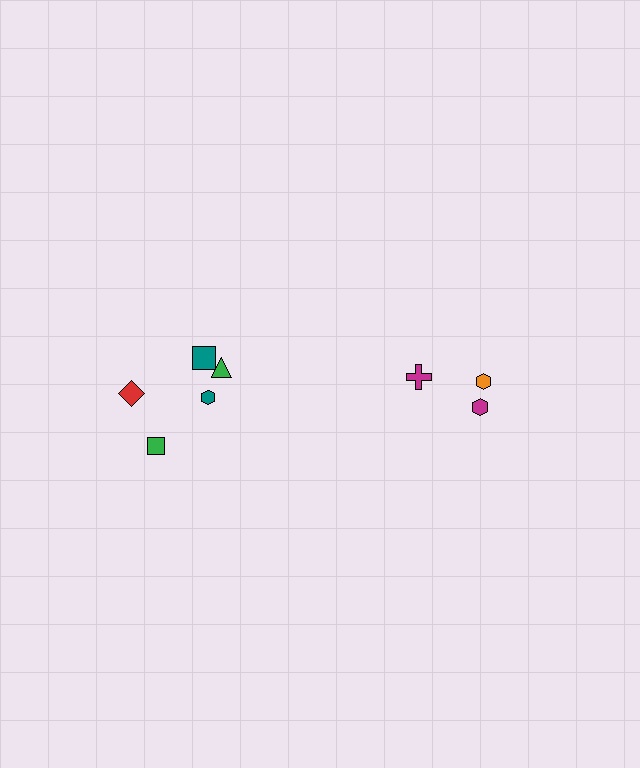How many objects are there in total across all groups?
There are 8 objects.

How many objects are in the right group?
There are 3 objects.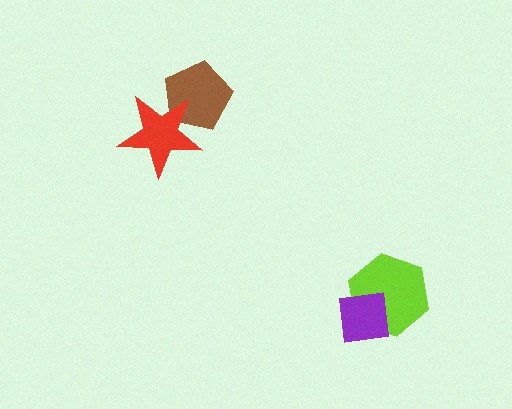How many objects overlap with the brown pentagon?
1 object overlaps with the brown pentagon.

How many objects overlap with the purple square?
1 object overlaps with the purple square.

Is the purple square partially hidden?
No, no other shape covers it.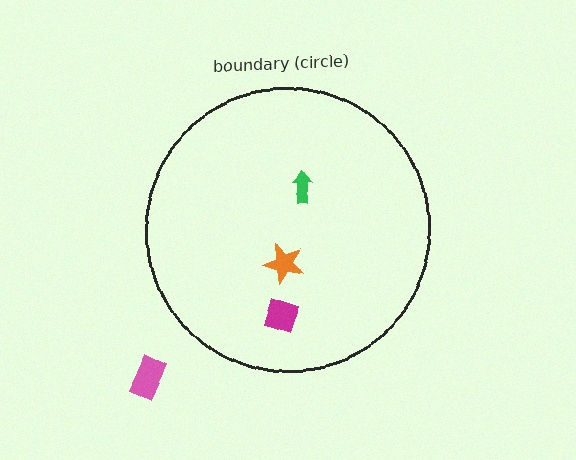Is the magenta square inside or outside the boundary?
Inside.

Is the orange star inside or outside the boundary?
Inside.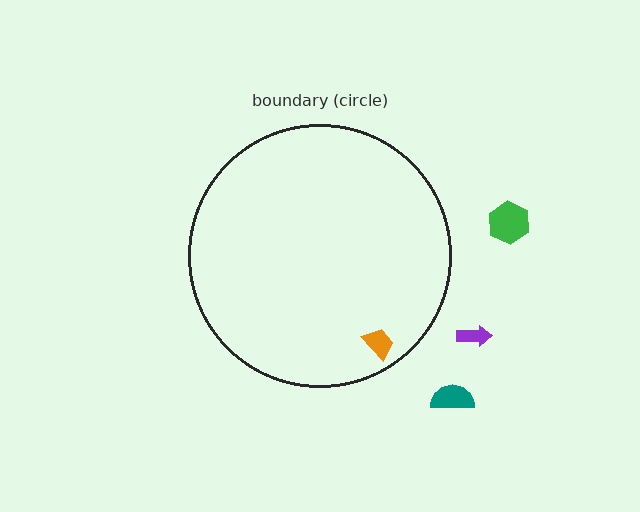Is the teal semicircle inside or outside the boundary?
Outside.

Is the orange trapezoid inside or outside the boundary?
Inside.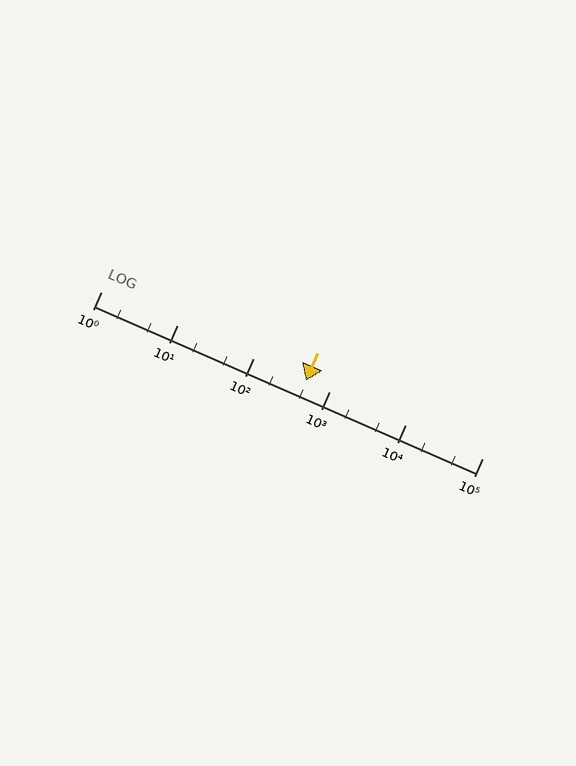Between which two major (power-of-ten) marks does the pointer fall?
The pointer is between 100 and 1000.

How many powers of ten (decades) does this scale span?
The scale spans 5 decades, from 1 to 100000.